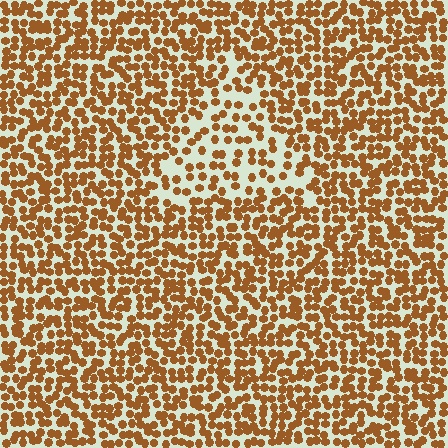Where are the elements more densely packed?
The elements are more densely packed outside the triangle boundary.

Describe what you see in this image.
The image contains small brown elements arranged at two different densities. A triangle-shaped region is visible where the elements are less densely packed than the surrounding area.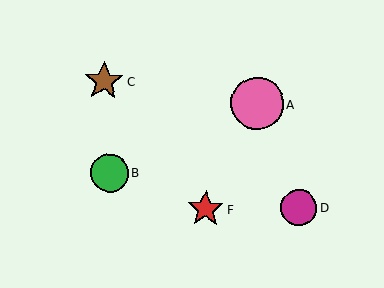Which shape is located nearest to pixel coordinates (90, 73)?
The brown star (labeled C) at (104, 81) is nearest to that location.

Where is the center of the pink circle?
The center of the pink circle is at (257, 104).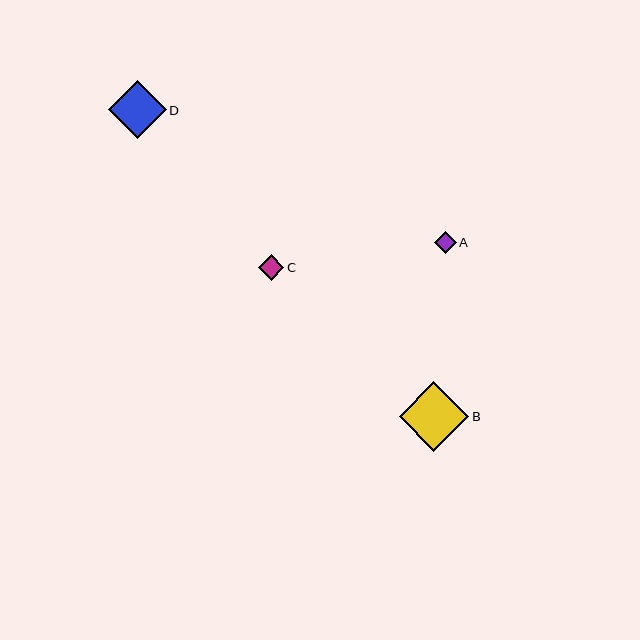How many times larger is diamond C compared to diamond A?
Diamond C is approximately 1.2 times the size of diamond A.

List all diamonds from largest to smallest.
From largest to smallest: B, D, C, A.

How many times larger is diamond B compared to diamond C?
Diamond B is approximately 2.7 times the size of diamond C.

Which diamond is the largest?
Diamond B is the largest with a size of approximately 70 pixels.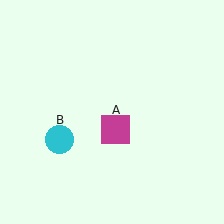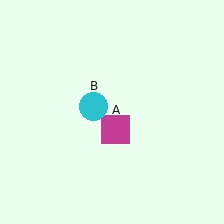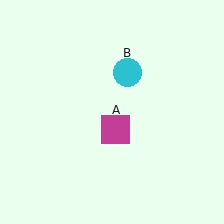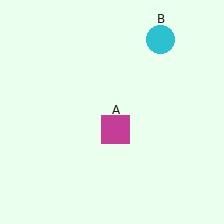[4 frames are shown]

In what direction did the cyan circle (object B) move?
The cyan circle (object B) moved up and to the right.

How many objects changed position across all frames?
1 object changed position: cyan circle (object B).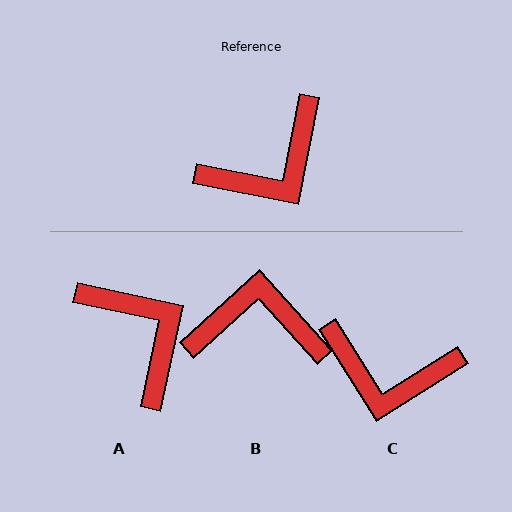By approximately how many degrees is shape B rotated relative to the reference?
Approximately 143 degrees counter-clockwise.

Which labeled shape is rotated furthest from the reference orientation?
B, about 143 degrees away.